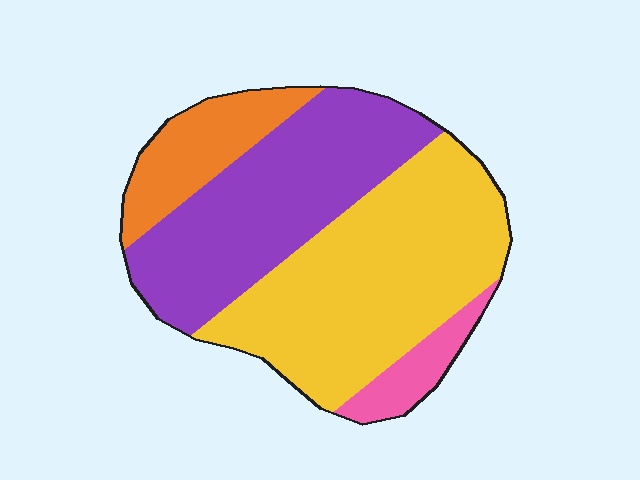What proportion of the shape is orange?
Orange covers around 15% of the shape.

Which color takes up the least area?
Pink, at roughly 5%.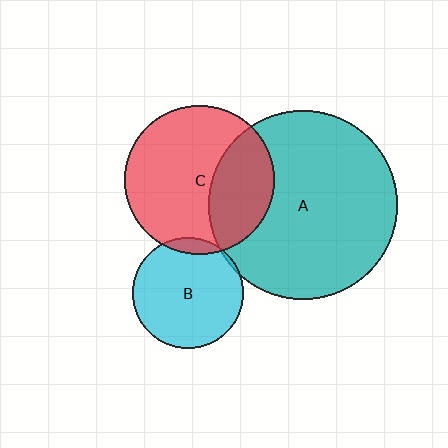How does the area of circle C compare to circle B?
Approximately 1.8 times.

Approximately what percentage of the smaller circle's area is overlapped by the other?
Approximately 5%.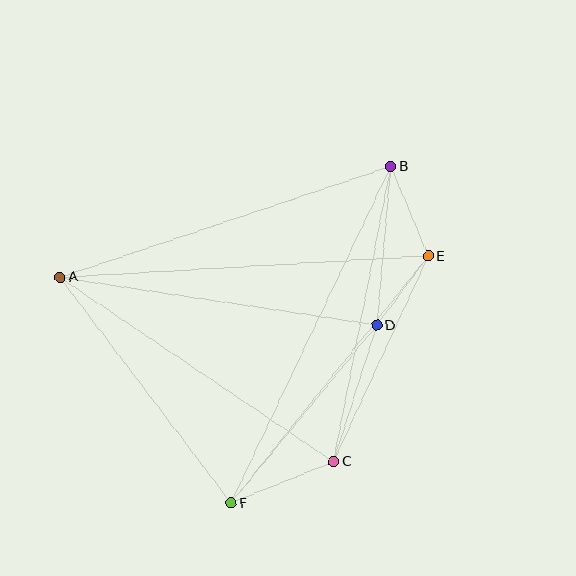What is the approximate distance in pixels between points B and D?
The distance between B and D is approximately 159 pixels.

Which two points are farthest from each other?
Points B and F are farthest from each other.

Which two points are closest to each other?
Points D and E are closest to each other.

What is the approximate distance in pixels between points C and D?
The distance between C and D is approximately 143 pixels.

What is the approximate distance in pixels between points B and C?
The distance between B and C is approximately 300 pixels.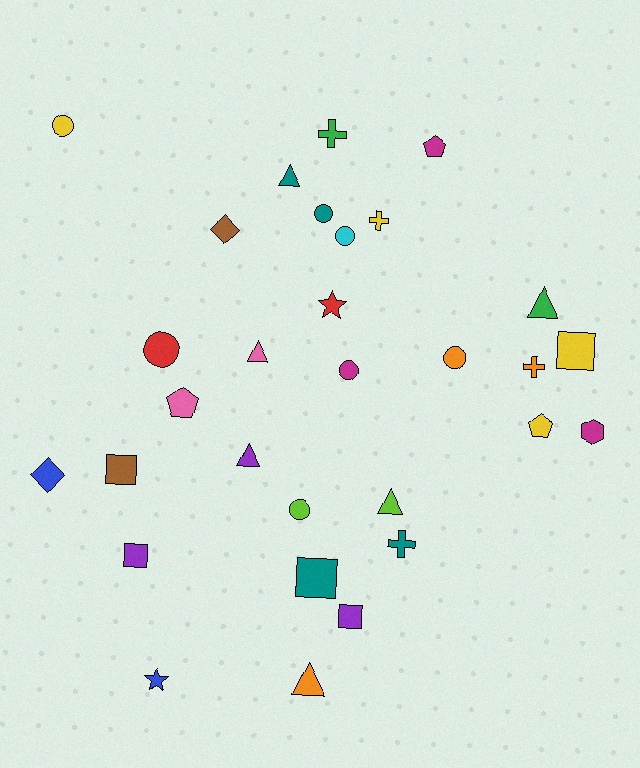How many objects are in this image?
There are 30 objects.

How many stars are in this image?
There are 2 stars.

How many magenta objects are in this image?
There are 3 magenta objects.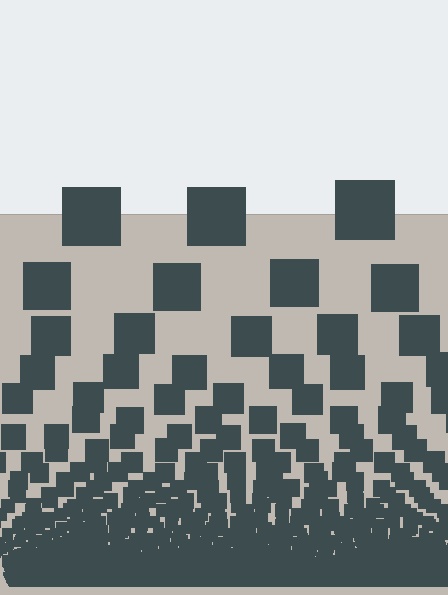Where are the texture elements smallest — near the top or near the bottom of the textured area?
Near the bottom.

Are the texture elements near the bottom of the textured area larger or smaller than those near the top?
Smaller. The gradient is inverted — elements near the bottom are smaller and denser.